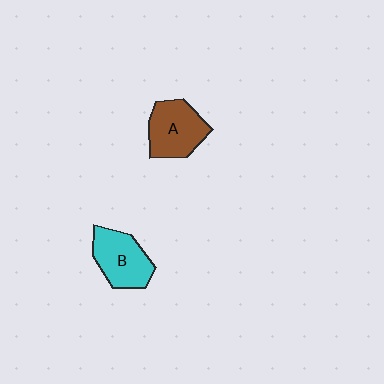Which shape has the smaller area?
Shape B (cyan).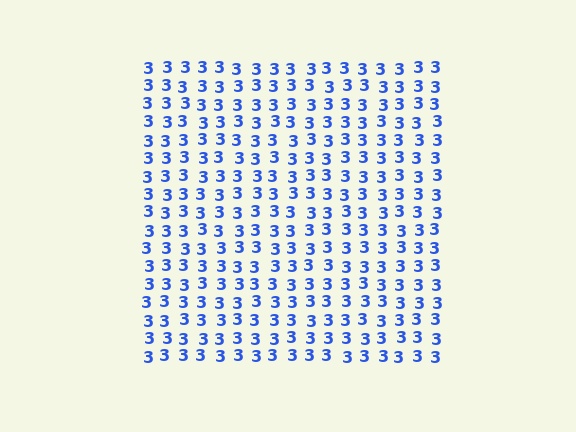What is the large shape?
The large shape is a square.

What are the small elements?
The small elements are digit 3's.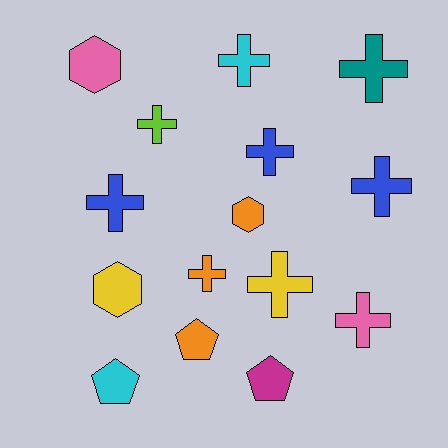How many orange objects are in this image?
There are 3 orange objects.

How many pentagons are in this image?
There are 3 pentagons.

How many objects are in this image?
There are 15 objects.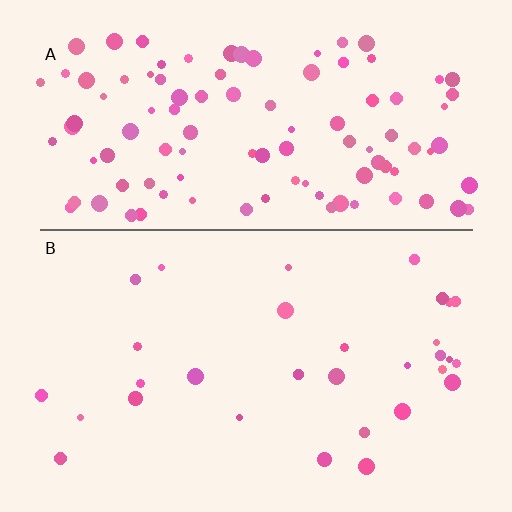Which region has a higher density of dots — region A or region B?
A (the top).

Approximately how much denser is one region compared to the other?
Approximately 3.5× — region A over region B.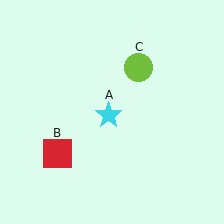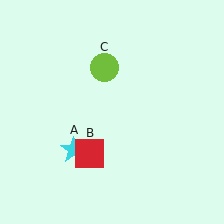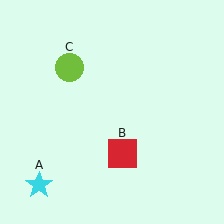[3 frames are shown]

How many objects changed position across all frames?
3 objects changed position: cyan star (object A), red square (object B), lime circle (object C).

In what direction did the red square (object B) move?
The red square (object B) moved right.